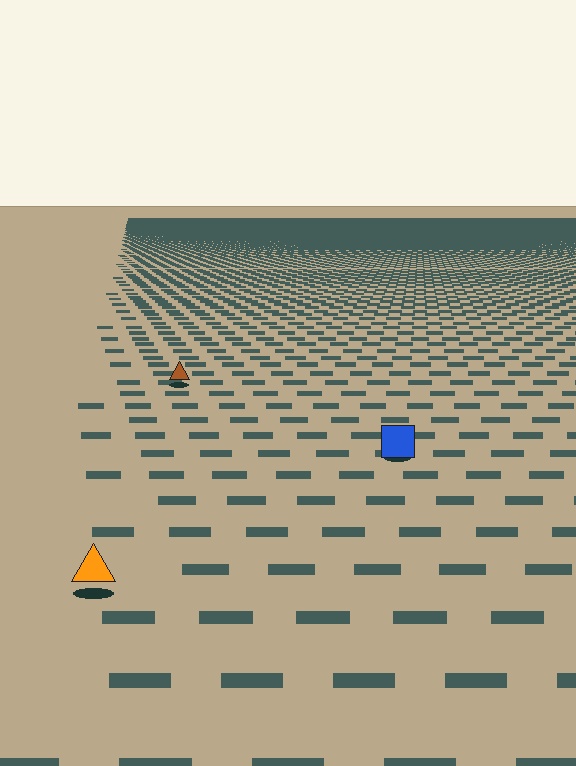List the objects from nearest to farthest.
From nearest to farthest: the orange triangle, the blue square, the brown triangle.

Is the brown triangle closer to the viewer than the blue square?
No. The blue square is closer — you can tell from the texture gradient: the ground texture is coarser near it.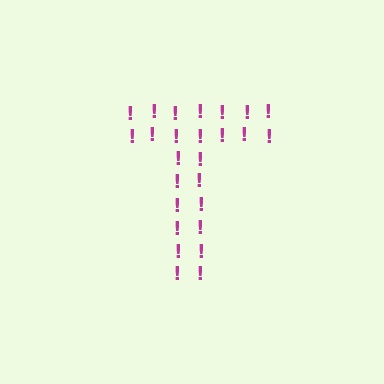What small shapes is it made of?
It is made of small exclamation marks.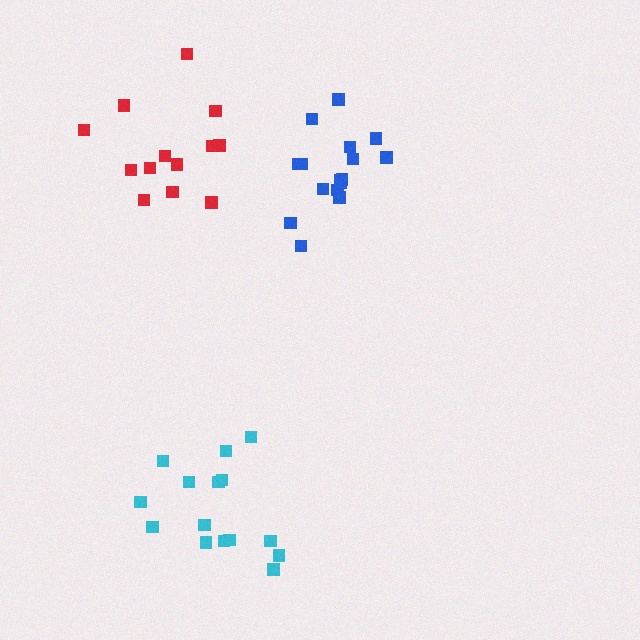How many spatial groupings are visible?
There are 3 spatial groupings.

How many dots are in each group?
Group 1: 16 dots, Group 2: 13 dots, Group 3: 15 dots (44 total).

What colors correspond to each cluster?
The clusters are colored: blue, red, cyan.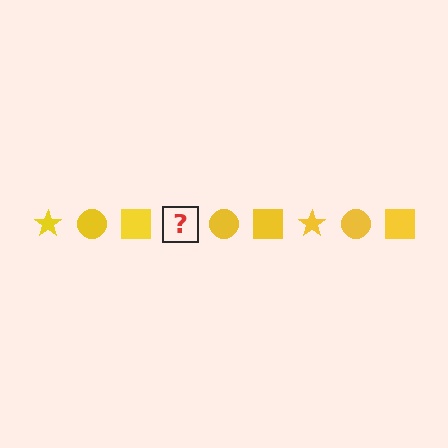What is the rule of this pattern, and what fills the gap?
The rule is that the pattern cycles through star, circle, square shapes in yellow. The gap should be filled with a yellow star.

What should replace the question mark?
The question mark should be replaced with a yellow star.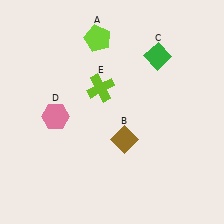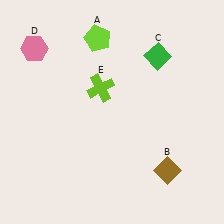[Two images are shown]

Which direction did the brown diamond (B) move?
The brown diamond (B) moved right.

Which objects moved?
The objects that moved are: the brown diamond (B), the pink hexagon (D).